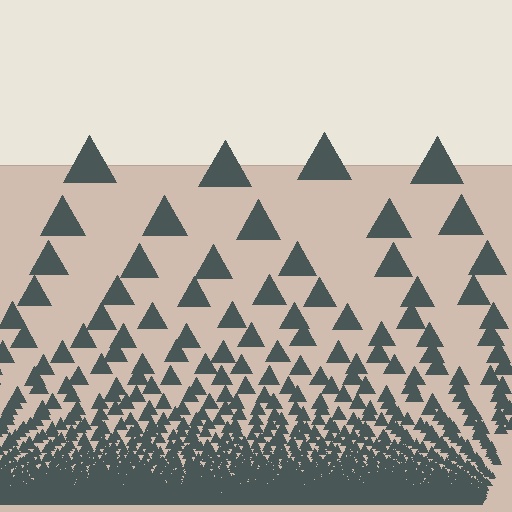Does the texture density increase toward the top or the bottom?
Density increases toward the bottom.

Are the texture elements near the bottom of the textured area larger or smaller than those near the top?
Smaller. The gradient is inverted — elements near the bottom are smaller and denser.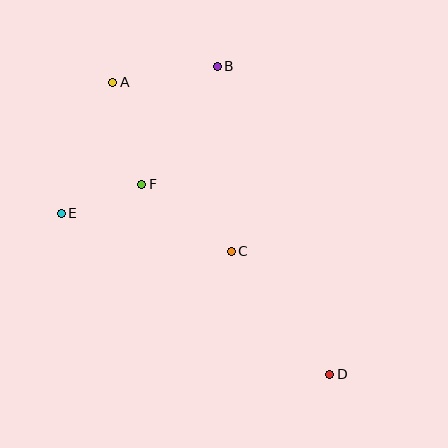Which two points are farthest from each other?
Points A and D are farthest from each other.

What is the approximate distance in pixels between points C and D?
The distance between C and D is approximately 158 pixels.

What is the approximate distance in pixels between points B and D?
The distance between B and D is approximately 328 pixels.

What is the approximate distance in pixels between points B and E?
The distance between B and E is approximately 214 pixels.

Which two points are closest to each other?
Points E and F are closest to each other.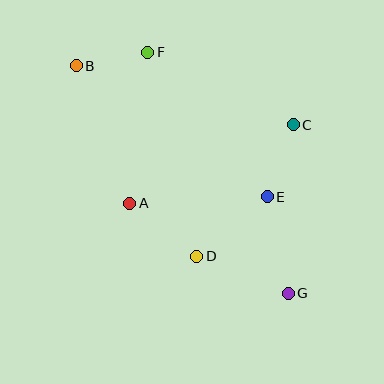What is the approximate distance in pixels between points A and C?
The distance between A and C is approximately 181 pixels.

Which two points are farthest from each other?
Points B and G are farthest from each other.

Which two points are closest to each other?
Points B and F are closest to each other.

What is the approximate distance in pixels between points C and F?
The distance between C and F is approximately 163 pixels.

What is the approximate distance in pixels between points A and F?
The distance between A and F is approximately 152 pixels.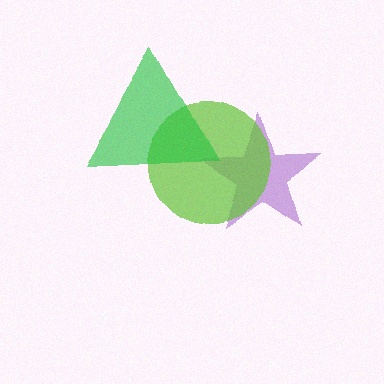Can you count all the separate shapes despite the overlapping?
Yes, there are 3 separate shapes.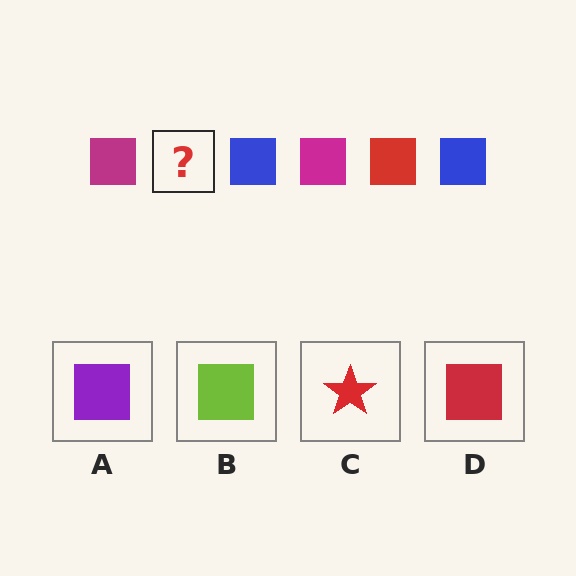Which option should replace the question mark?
Option D.